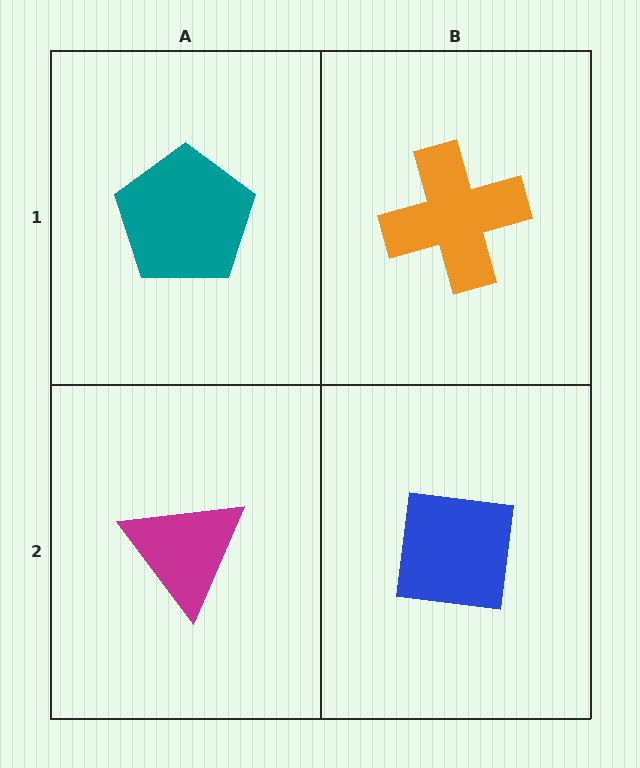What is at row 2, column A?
A magenta triangle.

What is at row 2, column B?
A blue square.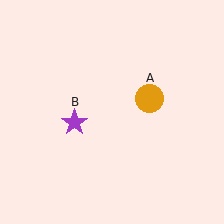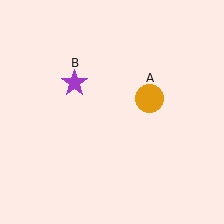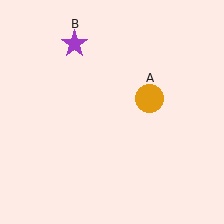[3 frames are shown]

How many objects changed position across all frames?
1 object changed position: purple star (object B).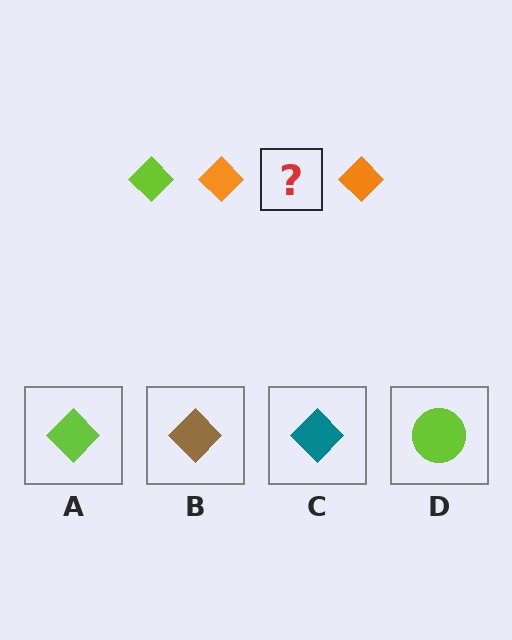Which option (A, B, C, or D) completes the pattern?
A.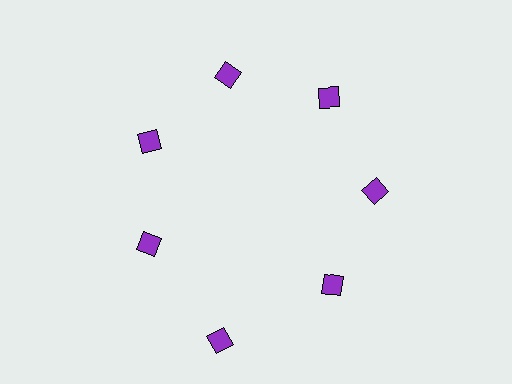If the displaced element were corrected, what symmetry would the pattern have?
It would have 7-fold rotational symmetry — the pattern would map onto itself every 51 degrees.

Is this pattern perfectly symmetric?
No. The 7 purple diamonds are arranged in a ring, but one element near the 6 o'clock position is pushed outward from the center, breaking the 7-fold rotational symmetry.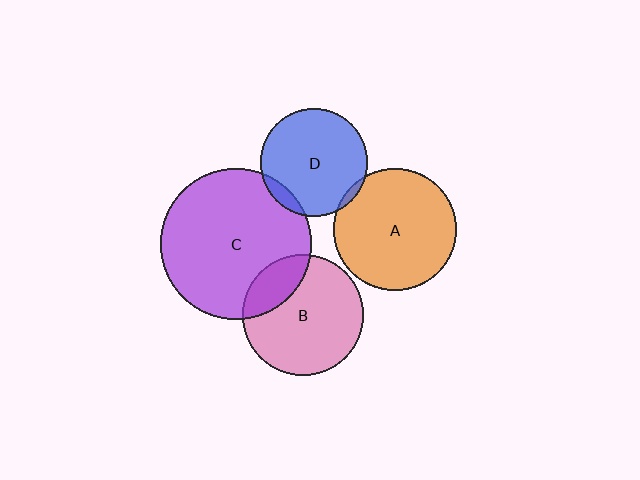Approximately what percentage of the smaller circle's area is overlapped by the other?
Approximately 20%.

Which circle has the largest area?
Circle C (purple).